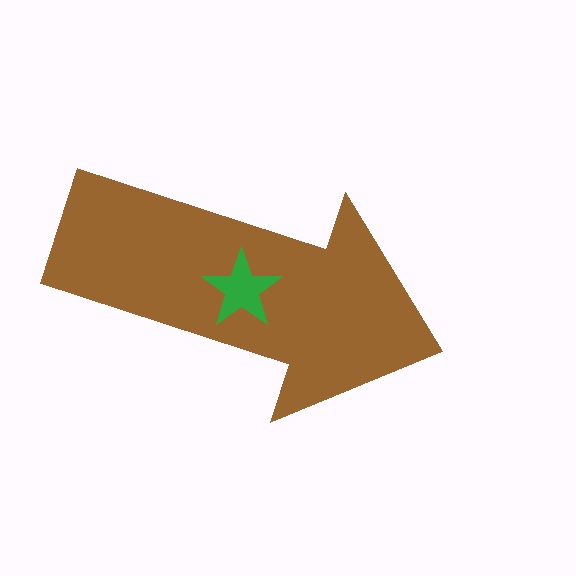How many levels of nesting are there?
2.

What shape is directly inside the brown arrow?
The green star.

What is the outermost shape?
The brown arrow.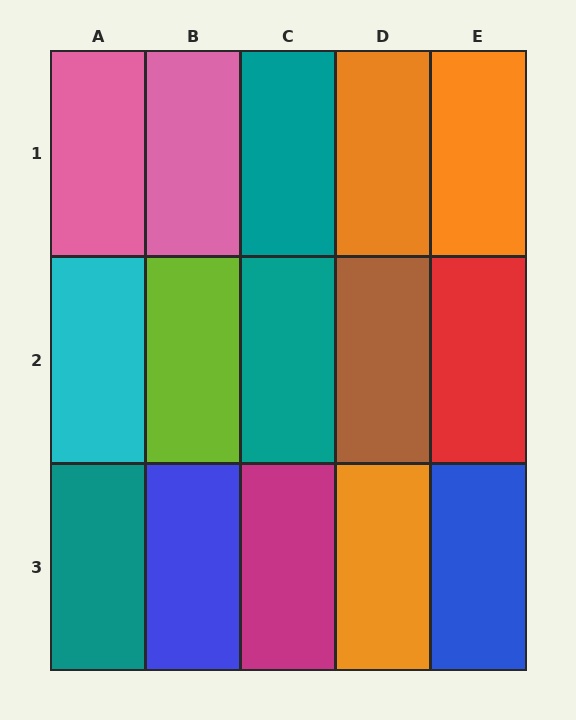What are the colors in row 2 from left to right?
Cyan, lime, teal, brown, red.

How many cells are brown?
1 cell is brown.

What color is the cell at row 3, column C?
Magenta.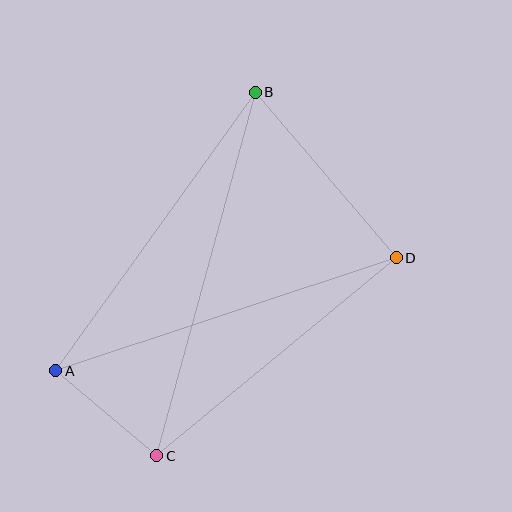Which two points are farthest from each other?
Points B and C are farthest from each other.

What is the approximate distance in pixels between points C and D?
The distance between C and D is approximately 311 pixels.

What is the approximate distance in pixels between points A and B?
The distance between A and B is approximately 343 pixels.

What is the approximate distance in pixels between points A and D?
The distance between A and D is approximately 359 pixels.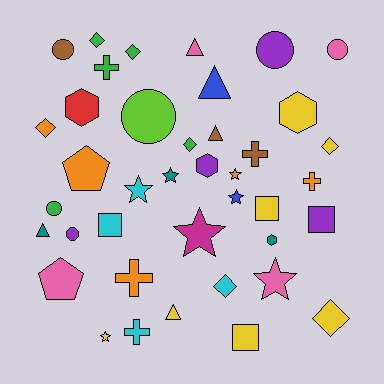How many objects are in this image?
There are 40 objects.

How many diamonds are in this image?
There are 7 diamonds.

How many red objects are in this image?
There is 1 red object.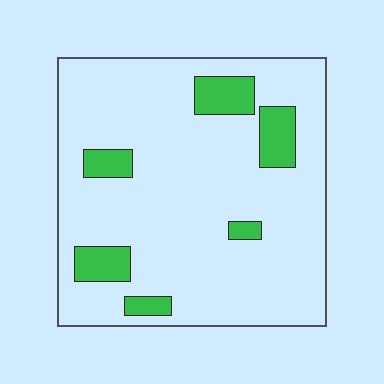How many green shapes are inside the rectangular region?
6.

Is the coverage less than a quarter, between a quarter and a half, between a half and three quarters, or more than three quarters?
Less than a quarter.